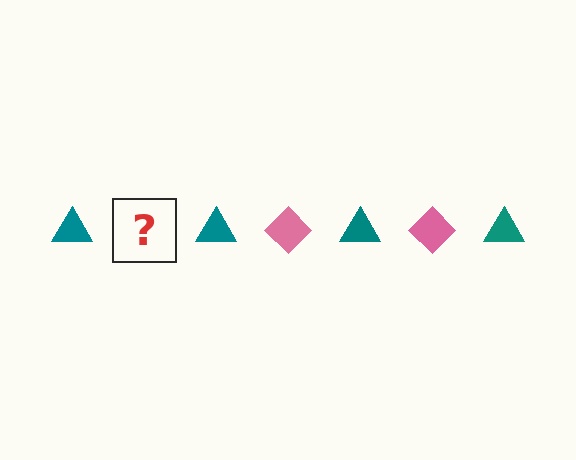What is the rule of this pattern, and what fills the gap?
The rule is that the pattern alternates between teal triangle and pink diamond. The gap should be filled with a pink diamond.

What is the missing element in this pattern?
The missing element is a pink diamond.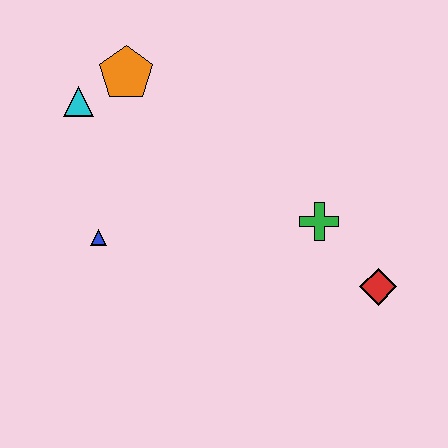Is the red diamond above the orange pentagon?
No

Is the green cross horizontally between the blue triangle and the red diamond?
Yes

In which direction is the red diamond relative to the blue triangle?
The red diamond is to the right of the blue triangle.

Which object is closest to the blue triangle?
The cyan triangle is closest to the blue triangle.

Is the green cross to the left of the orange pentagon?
No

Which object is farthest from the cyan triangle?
The red diamond is farthest from the cyan triangle.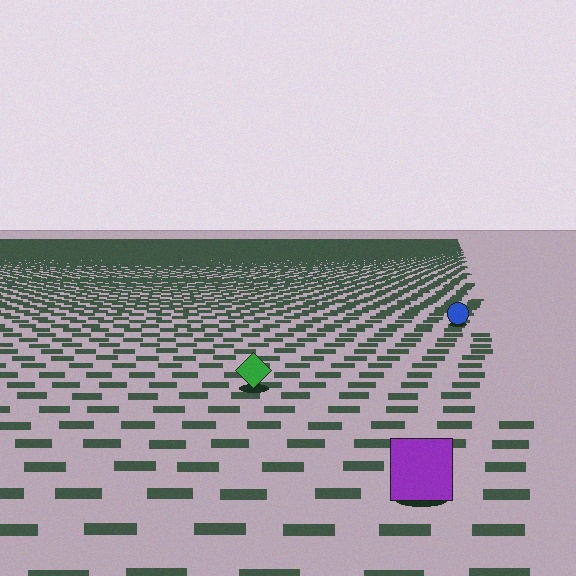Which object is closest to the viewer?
The purple square is closest. The texture marks near it are larger and more spread out.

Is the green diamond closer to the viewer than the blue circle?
Yes. The green diamond is closer — you can tell from the texture gradient: the ground texture is coarser near it.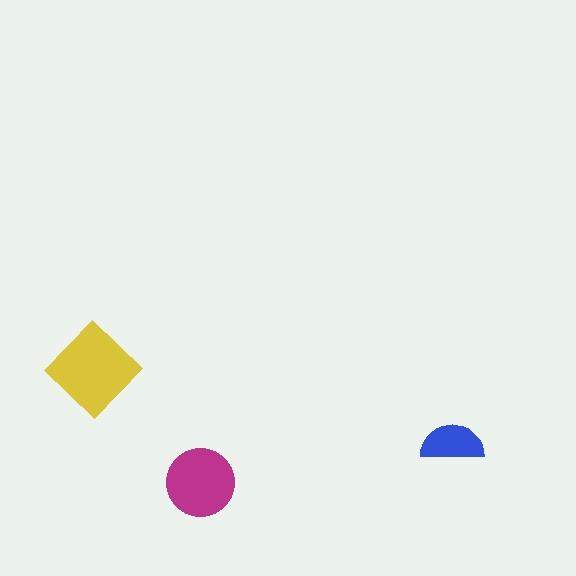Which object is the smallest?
The blue semicircle.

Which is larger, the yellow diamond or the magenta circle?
The yellow diamond.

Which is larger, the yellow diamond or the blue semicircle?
The yellow diamond.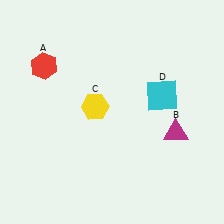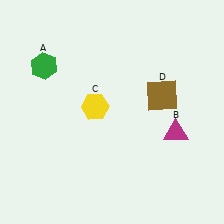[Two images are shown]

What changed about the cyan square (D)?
In Image 1, D is cyan. In Image 2, it changed to brown.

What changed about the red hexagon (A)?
In Image 1, A is red. In Image 2, it changed to green.